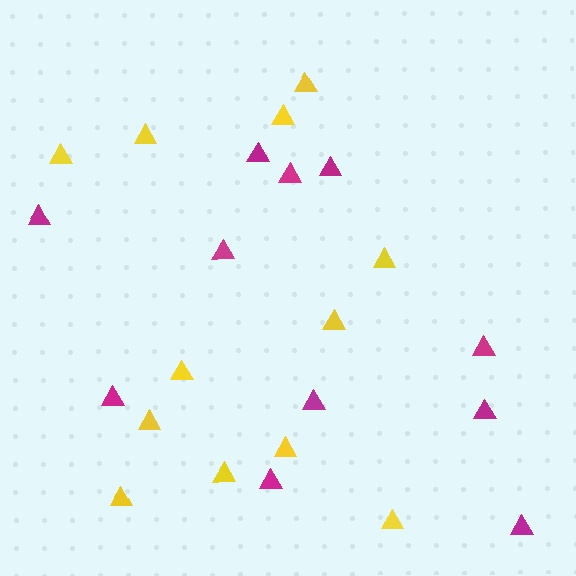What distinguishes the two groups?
There are 2 groups: one group of yellow triangles (12) and one group of magenta triangles (11).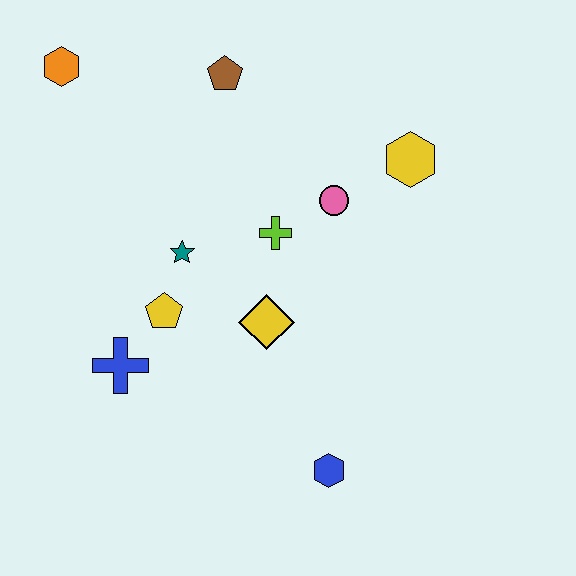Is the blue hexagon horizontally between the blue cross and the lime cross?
No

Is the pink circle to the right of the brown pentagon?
Yes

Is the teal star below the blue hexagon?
No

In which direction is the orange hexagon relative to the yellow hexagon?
The orange hexagon is to the left of the yellow hexagon.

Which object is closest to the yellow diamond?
The lime cross is closest to the yellow diamond.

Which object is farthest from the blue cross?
The yellow hexagon is farthest from the blue cross.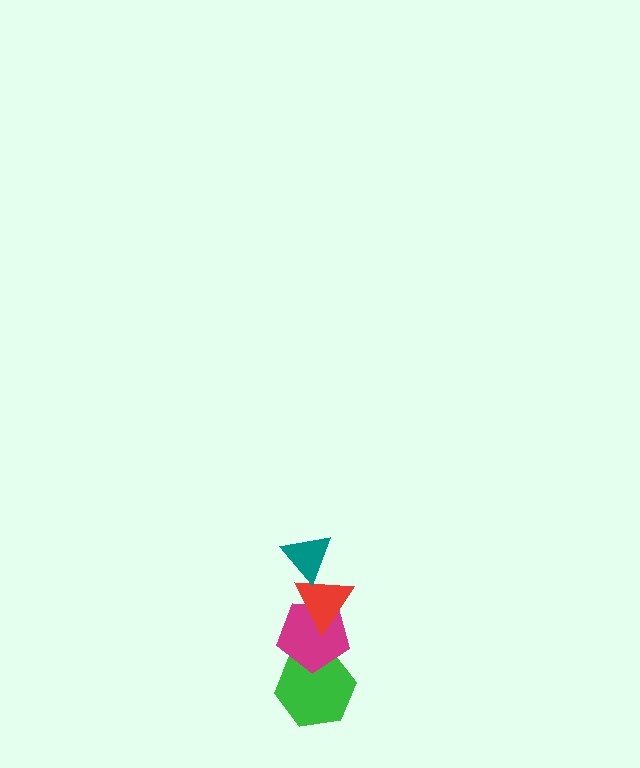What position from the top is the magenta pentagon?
The magenta pentagon is 3rd from the top.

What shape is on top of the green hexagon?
The magenta pentagon is on top of the green hexagon.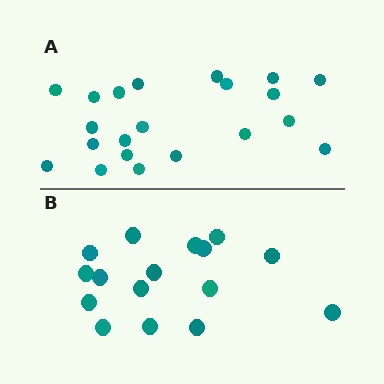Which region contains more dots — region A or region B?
Region A (the top region) has more dots.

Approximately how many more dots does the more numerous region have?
Region A has about 5 more dots than region B.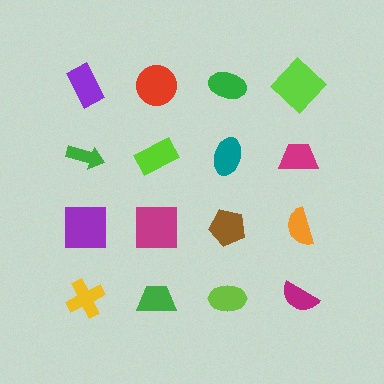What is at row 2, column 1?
A green arrow.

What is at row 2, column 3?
A teal ellipse.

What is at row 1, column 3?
A green ellipse.